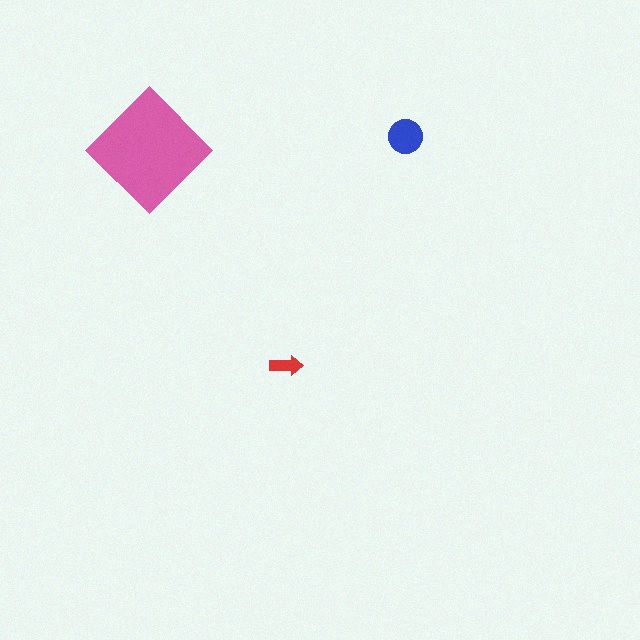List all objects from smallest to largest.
The red arrow, the blue circle, the pink diamond.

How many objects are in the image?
There are 3 objects in the image.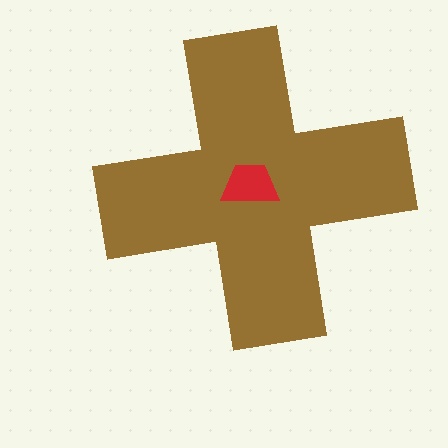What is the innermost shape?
The red trapezoid.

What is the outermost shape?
The brown cross.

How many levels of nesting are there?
2.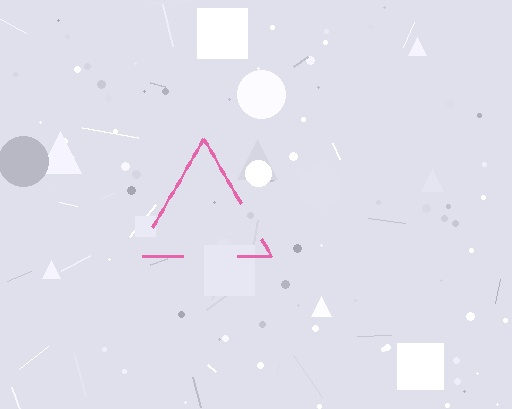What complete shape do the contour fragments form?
The contour fragments form a triangle.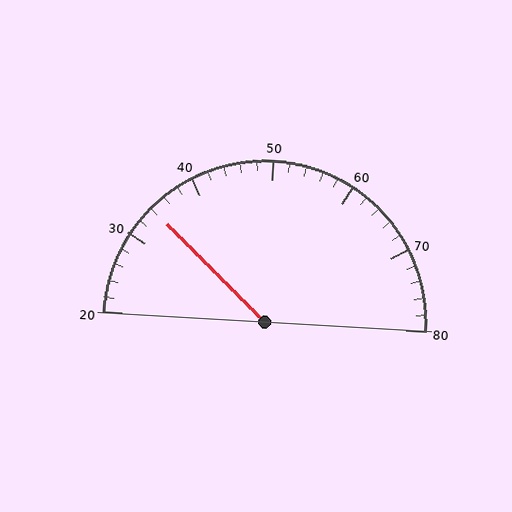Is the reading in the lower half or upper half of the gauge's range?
The reading is in the lower half of the range (20 to 80).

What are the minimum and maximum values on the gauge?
The gauge ranges from 20 to 80.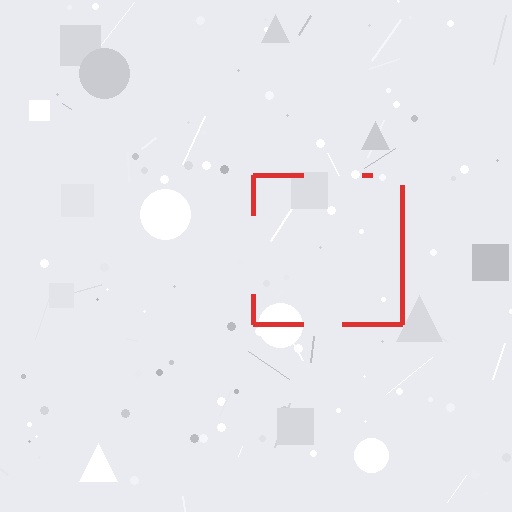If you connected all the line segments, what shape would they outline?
They would outline a square.